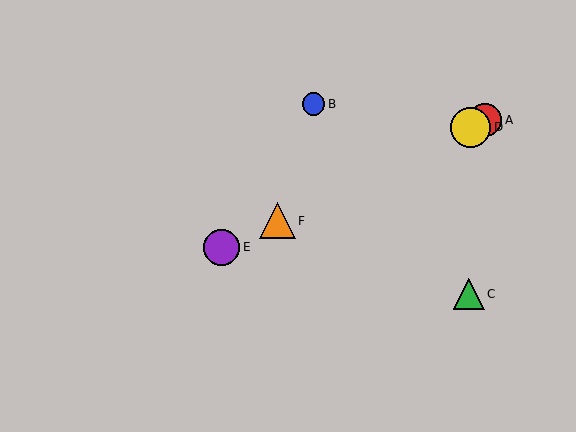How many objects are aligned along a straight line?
4 objects (A, D, E, F) are aligned along a straight line.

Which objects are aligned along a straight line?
Objects A, D, E, F are aligned along a straight line.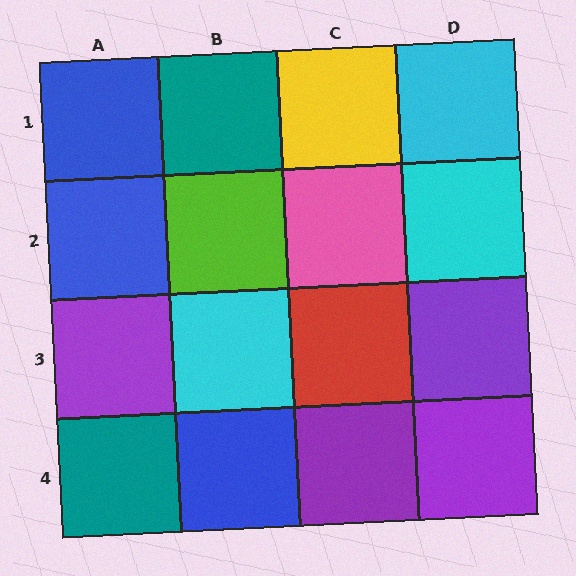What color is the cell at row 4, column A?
Teal.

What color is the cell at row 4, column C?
Purple.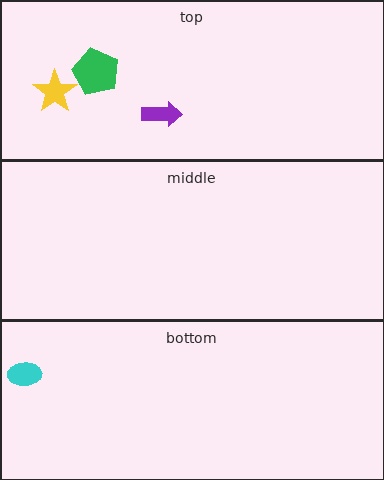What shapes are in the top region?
The green pentagon, the yellow star, the purple arrow.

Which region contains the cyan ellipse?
The bottom region.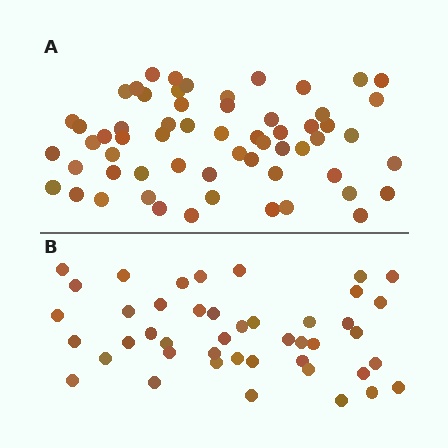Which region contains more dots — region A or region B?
Region A (the top region) has more dots.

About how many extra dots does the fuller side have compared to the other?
Region A has approximately 15 more dots than region B.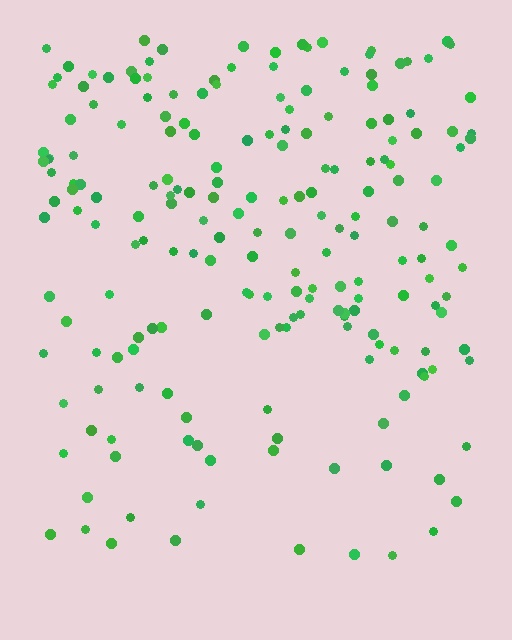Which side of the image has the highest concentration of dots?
The top.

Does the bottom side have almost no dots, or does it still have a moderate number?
Still a moderate number, just noticeably fewer than the top.